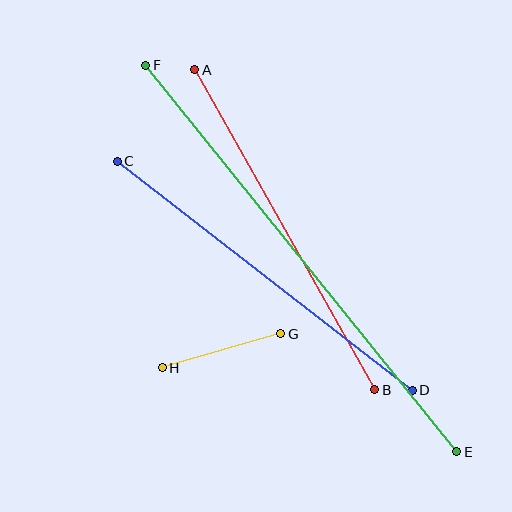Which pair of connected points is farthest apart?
Points E and F are farthest apart.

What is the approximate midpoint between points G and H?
The midpoint is at approximately (221, 351) pixels.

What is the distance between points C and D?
The distance is approximately 373 pixels.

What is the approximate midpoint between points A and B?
The midpoint is at approximately (285, 230) pixels.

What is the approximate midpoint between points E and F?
The midpoint is at approximately (301, 259) pixels.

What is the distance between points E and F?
The distance is approximately 496 pixels.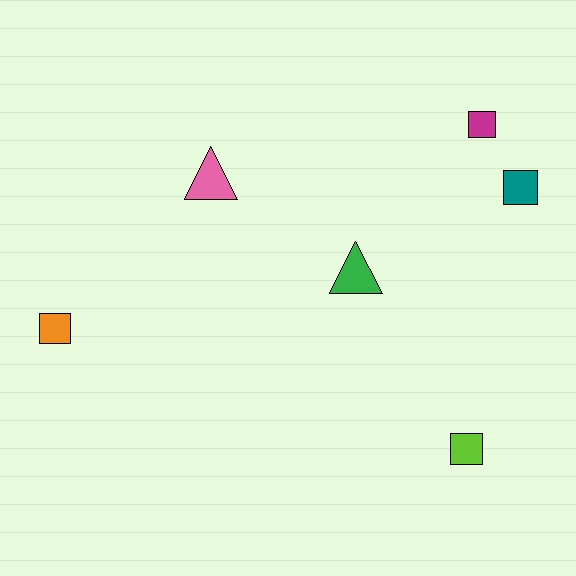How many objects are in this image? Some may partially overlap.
There are 6 objects.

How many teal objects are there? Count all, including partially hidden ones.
There is 1 teal object.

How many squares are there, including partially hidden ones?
There are 4 squares.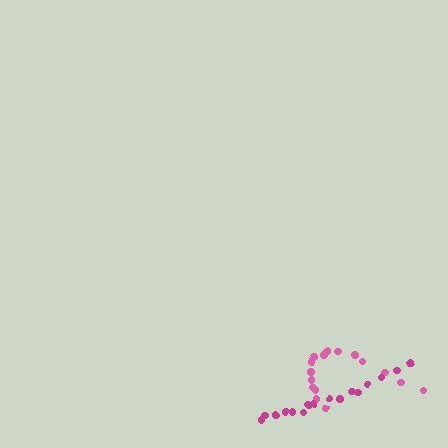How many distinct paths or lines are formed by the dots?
There are 2 distinct paths.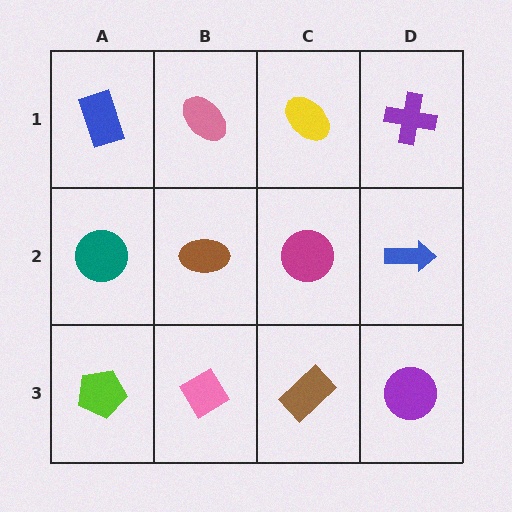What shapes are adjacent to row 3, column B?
A brown ellipse (row 2, column B), a lime pentagon (row 3, column A), a brown rectangle (row 3, column C).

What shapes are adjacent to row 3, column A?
A teal circle (row 2, column A), a pink diamond (row 3, column B).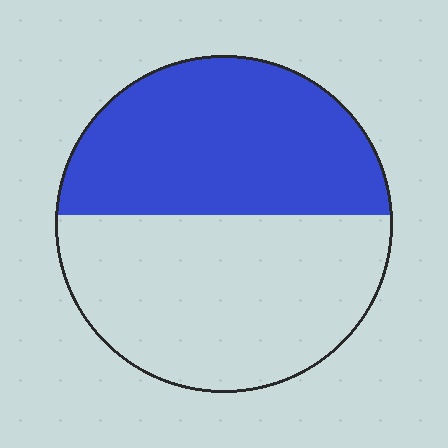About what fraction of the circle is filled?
About one half (1/2).